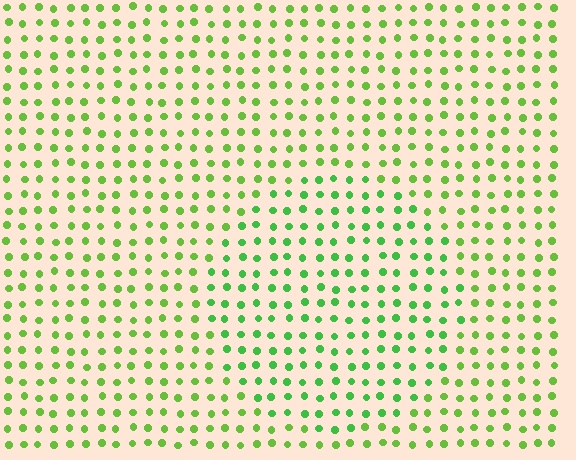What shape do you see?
I see a circle.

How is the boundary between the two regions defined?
The boundary is defined purely by a slight shift in hue (about 23 degrees). Spacing, size, and orientation are identical on both sides.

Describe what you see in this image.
The image is filled with small lime elements in a uniform arrangement. A circle-shaped region is visible where the elements are tinted to a slightly different hue, forming a subtle color boundary.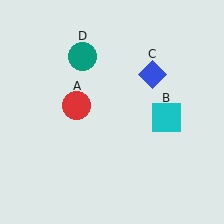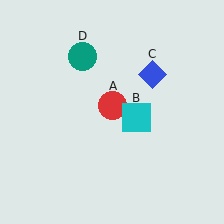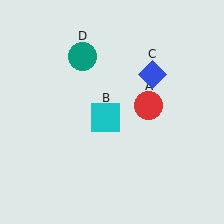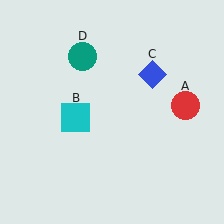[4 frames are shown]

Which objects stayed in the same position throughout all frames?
Blue diamond (object C) and teal circle (object D) remained stationary.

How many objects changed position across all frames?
2 objects changed position: red circle (object A), cyan square (object B).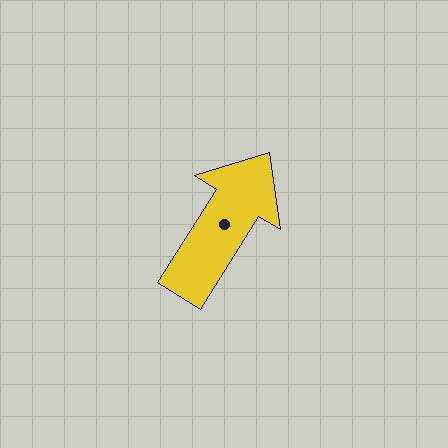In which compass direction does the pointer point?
Northeast.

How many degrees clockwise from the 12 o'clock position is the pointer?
Approximately 32 degrees.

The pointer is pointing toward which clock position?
Roughly 1 o'clock.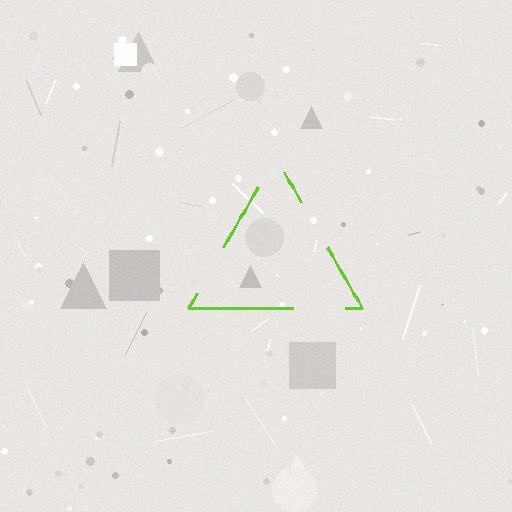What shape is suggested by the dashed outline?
The dashed outline suggests a triangle.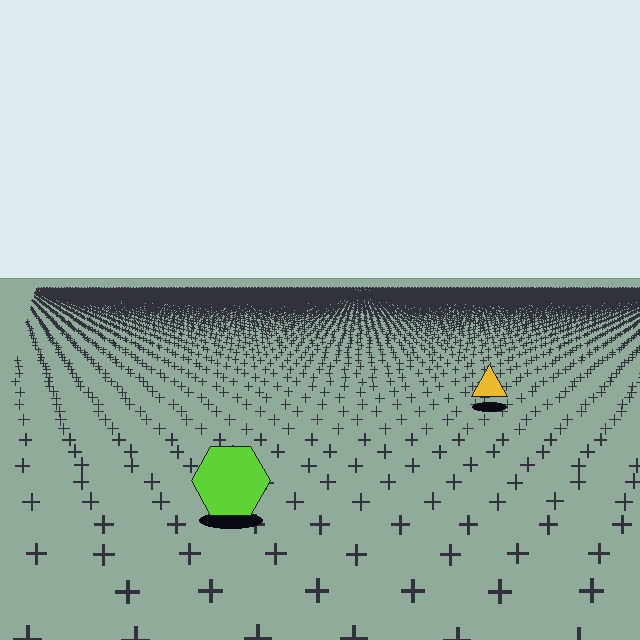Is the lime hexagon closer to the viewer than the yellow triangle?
Yes. The lime hexagon is closer — you can tell from the texture gradient: the ground texture is coarser near it.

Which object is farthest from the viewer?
The yellow triangle is farthest from the viewer. It appears smaller and the ground texture around it is denser.